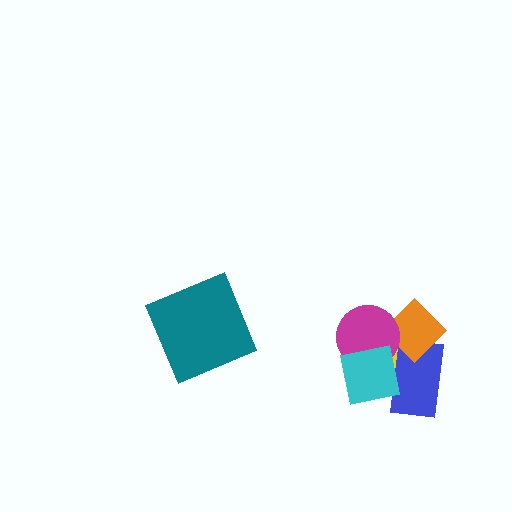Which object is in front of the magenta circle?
The cyan square is in front of the magenta circle.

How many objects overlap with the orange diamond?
3 objects overlap with the orange diamond.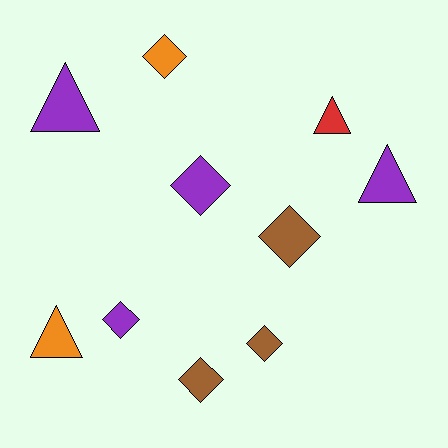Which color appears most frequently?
Purple, with 4 objects.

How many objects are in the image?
There are 10 objects.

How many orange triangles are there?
There is 1 orange triangle.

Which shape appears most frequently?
Diamond, with 6 objects.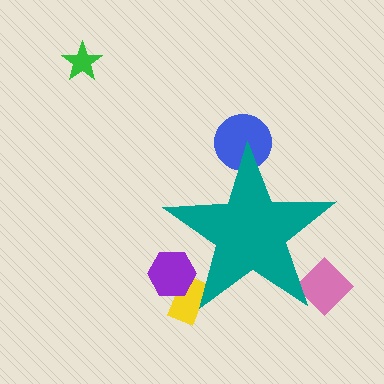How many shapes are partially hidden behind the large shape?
4 shapes are partially hidden.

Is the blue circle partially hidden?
Yes, the blue circle is partially hidden behind the teal star.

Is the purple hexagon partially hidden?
Yes, the purple hexagon is partially hidden behind the teal star.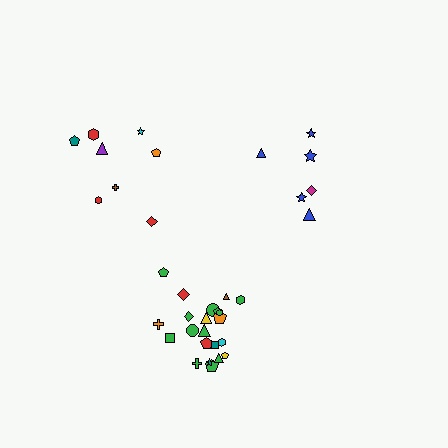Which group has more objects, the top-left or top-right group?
The top-left group.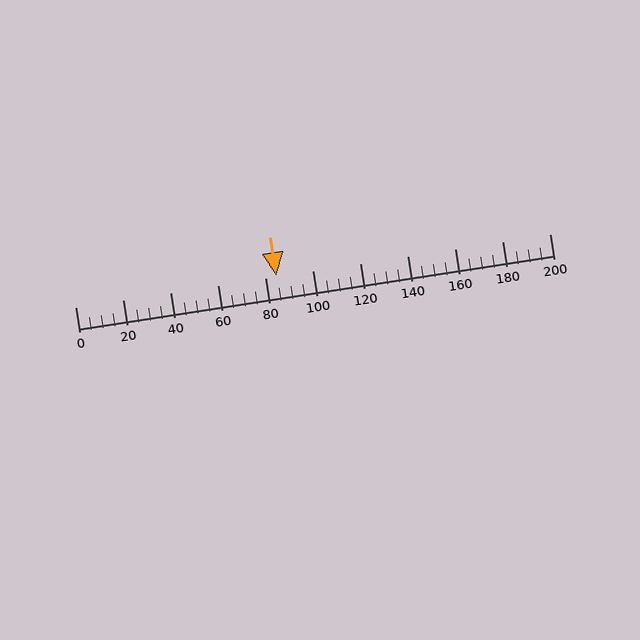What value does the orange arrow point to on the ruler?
The orange arrow points to approximately 85.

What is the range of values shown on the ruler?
The ruler shows values from 0 to 200.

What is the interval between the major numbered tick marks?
The major tick marks are spaced 20 units apart.